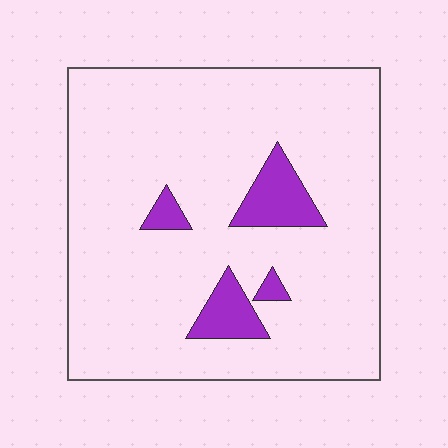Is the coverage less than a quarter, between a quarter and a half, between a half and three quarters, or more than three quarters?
Less than a quarter.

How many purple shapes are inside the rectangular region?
4.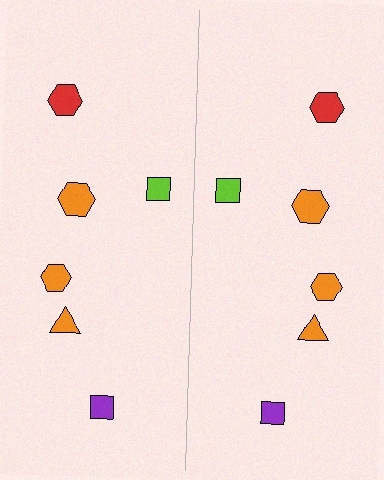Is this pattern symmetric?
Yes, this pattern has bilateral (reflection) symmetry.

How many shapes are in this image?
There are 12 shapes in this image.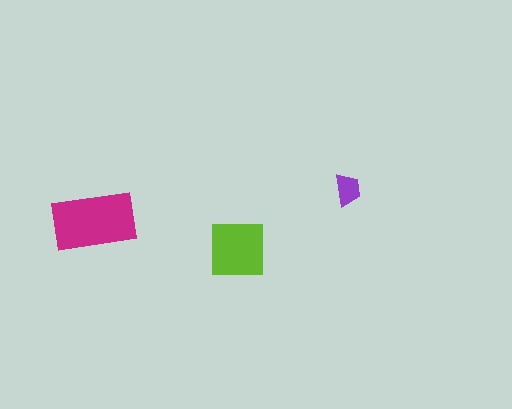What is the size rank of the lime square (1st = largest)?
2nd.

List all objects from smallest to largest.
The purple trapezoid, the lime square, the magenta rectangle.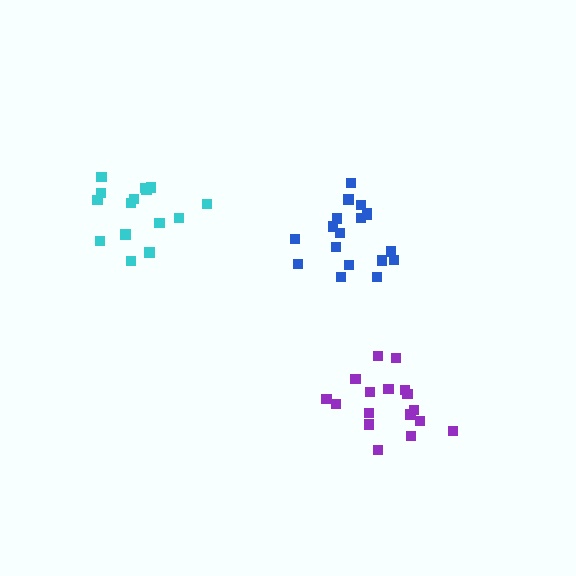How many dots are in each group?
Group 1: 18 dots, Group 2: 17 dots, Group 3: 15 dots (50 total).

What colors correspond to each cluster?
The clusters are colored: blue, purple, cyan.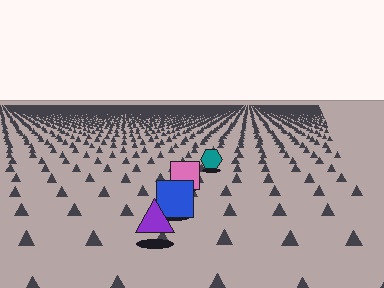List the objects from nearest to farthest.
From nearest to farthest: the purple triangle, the blue square, the pink square, the teal hexagon.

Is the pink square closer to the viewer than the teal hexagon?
Yes. The pink square is closer — you can tell from the texture gradient: the ground texture is coarser near it.